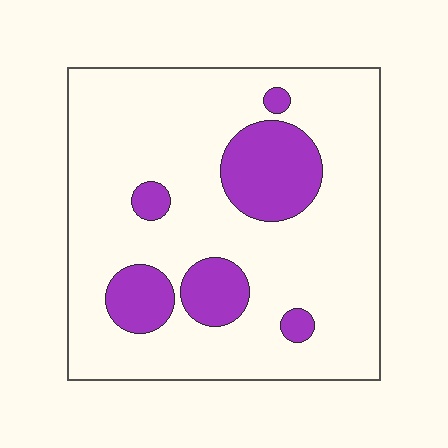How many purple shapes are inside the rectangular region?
6.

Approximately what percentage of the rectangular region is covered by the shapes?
Approximately 20%.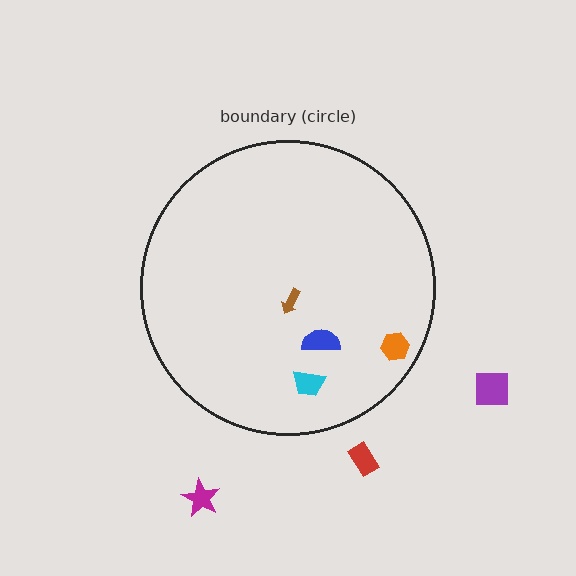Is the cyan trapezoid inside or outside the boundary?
Inside.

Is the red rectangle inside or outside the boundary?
Outside.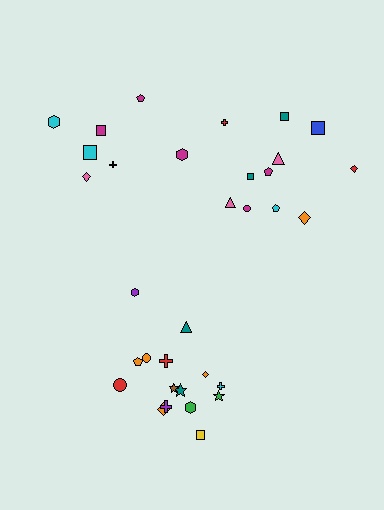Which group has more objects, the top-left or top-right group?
The top-right group.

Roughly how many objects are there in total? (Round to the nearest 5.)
Roughly 35 objects in total.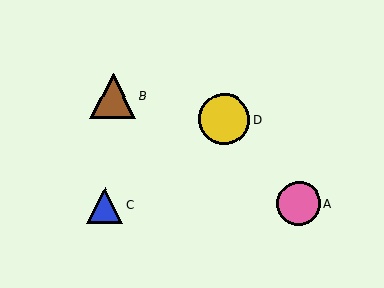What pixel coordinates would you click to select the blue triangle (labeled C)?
Click at (105, 205) to select the blue triangle C.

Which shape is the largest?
The yellow circle (labeled D) is the largest.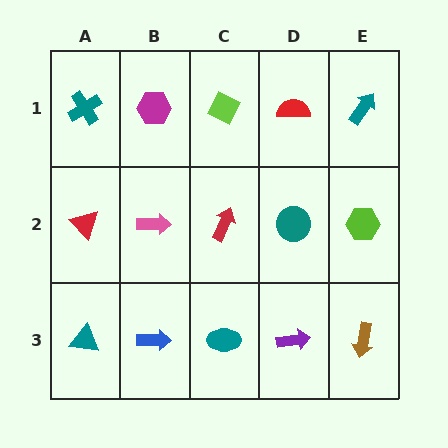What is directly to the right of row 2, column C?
A teal circle.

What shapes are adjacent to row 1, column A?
A red triangle (row 2, column A), a magenta hexagon (row 1, column B).